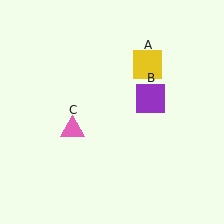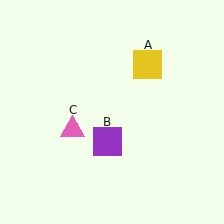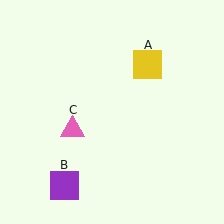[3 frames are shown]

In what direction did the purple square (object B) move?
The purple square (object B) moved down and to the left.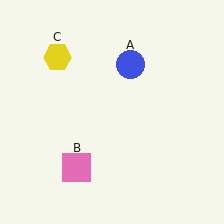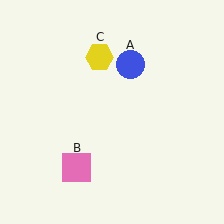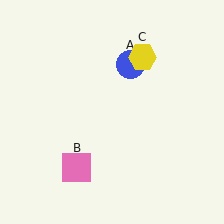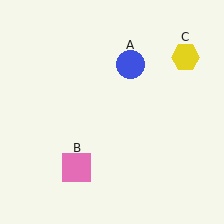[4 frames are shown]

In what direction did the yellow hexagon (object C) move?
The yellow hexagon (object C) moved right.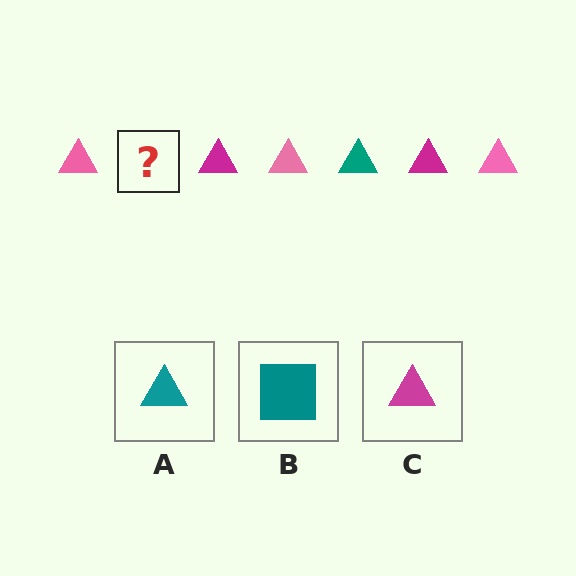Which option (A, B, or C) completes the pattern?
A.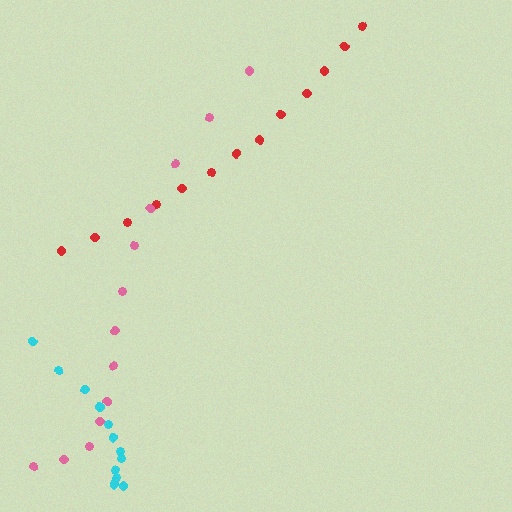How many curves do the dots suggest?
There are 3 distinct paths.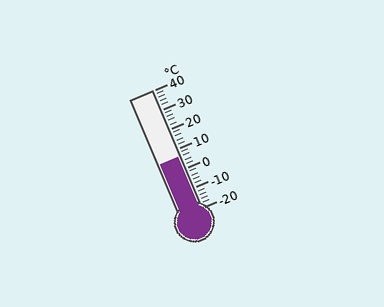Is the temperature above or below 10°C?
The temperature is below 10°C.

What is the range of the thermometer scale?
The thermometer scale ranges from -20°C to 40°C.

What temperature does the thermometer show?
The thermometer shows approximately 6°C.